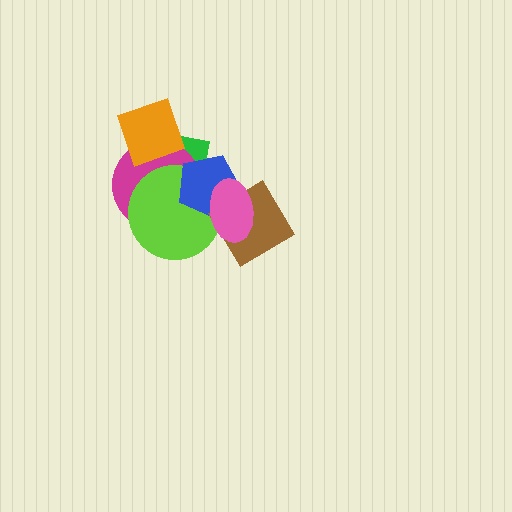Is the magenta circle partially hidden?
Yes, it is partially covered by another shape.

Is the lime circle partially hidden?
Yes, it is partially covered by another shape.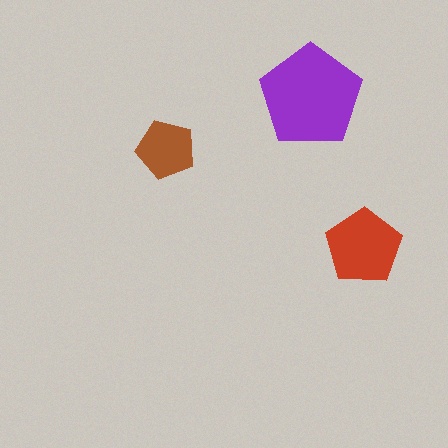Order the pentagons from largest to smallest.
the purple one, the red one, the brown one.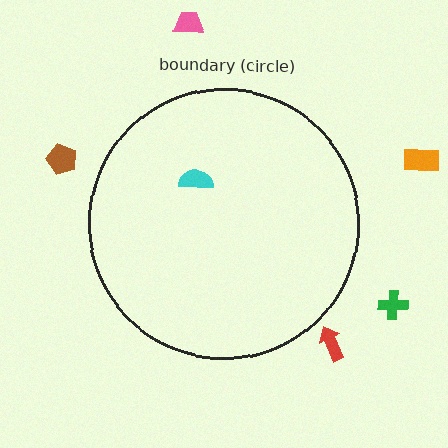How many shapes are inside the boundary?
1 inside, 5 outside.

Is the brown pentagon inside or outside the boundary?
Outside.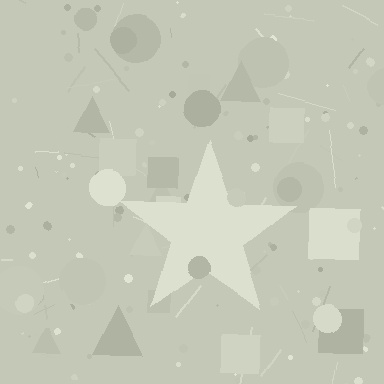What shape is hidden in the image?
A star is hidden in the image.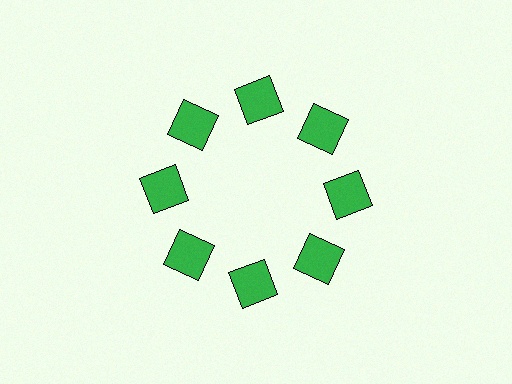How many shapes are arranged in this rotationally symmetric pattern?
There are 8 shapes, arranged in 8 groups of 1.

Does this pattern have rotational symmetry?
Yes, this pattern has 8-fold rotational symmetry. It looks the same after rotating 45 degrees around the center.